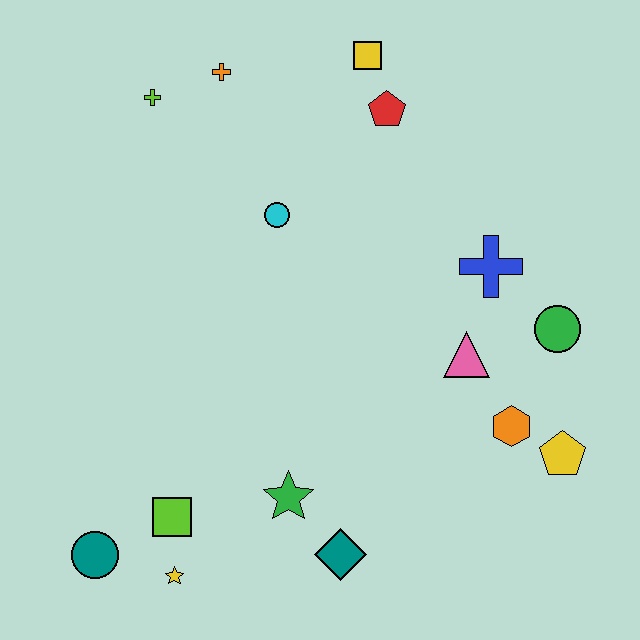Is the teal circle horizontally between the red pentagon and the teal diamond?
No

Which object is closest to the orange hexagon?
The yellow pentagon is closest to the orange hexagon.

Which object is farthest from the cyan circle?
The teal circle is farthest from the cyan circle.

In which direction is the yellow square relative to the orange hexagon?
The yellow square is above the orange hexagon.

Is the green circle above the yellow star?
Yes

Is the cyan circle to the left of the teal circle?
No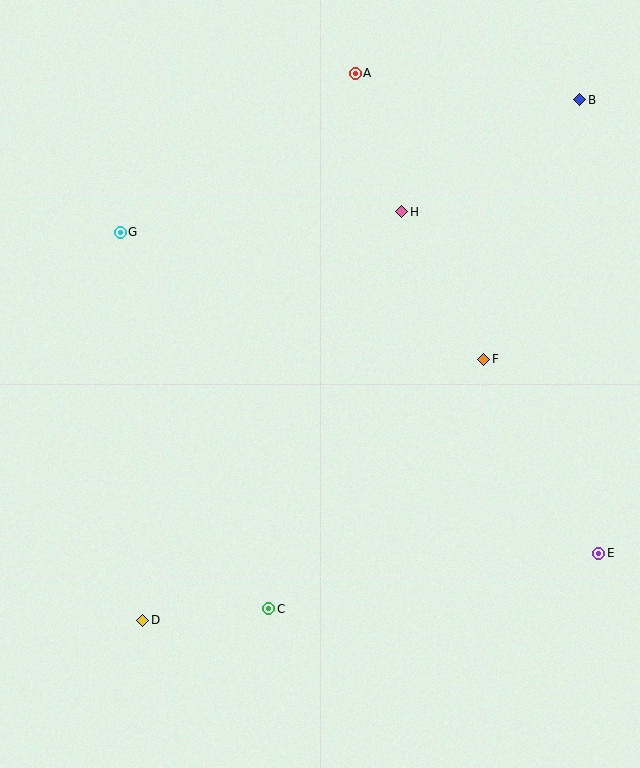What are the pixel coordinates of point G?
Point G is at (120, 232).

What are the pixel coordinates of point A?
Point A is at (355, 73).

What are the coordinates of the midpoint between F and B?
The midpoint between F and B is at (532, 230).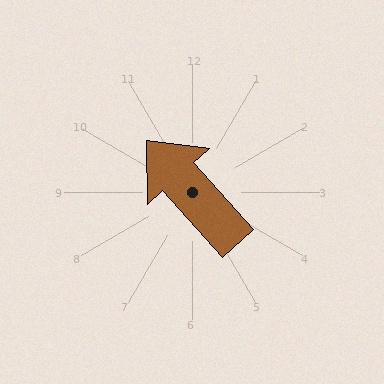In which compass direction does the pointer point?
Northwest.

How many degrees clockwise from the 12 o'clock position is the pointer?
Approximately 318 degrees.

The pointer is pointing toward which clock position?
Roughly 11 o'clock.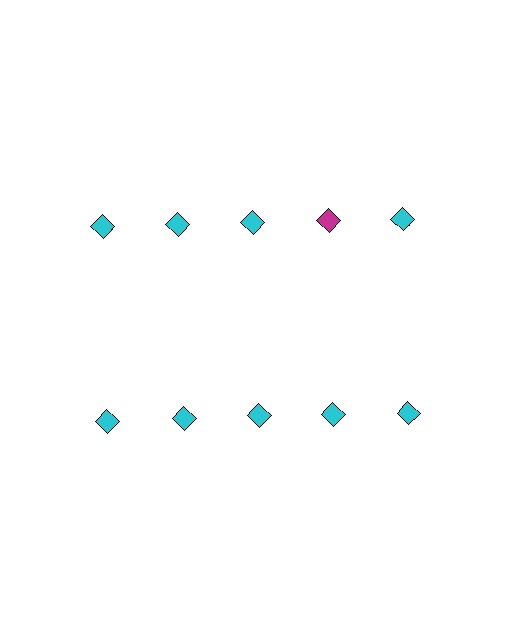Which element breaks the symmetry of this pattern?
The magenta diamond in the top row, second from right column breaks the symmetry. All other shapes are cyan diamonds.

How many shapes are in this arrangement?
There are 10 shapes arranged in a grid pattern.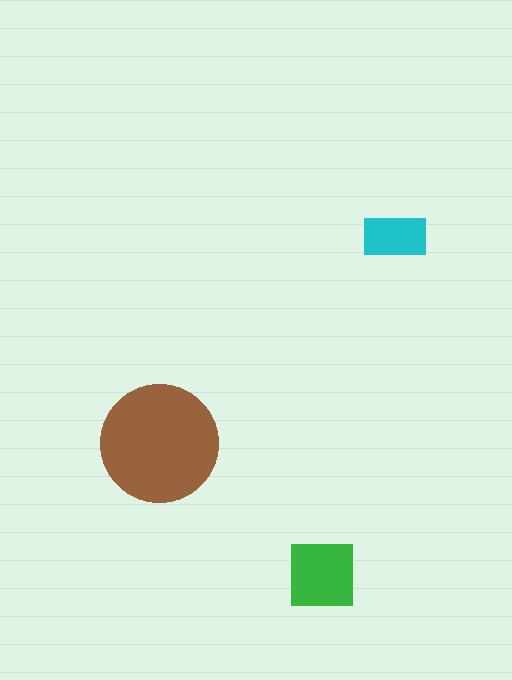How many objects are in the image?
There are 3 objects in the image.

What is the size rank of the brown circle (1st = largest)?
1st.